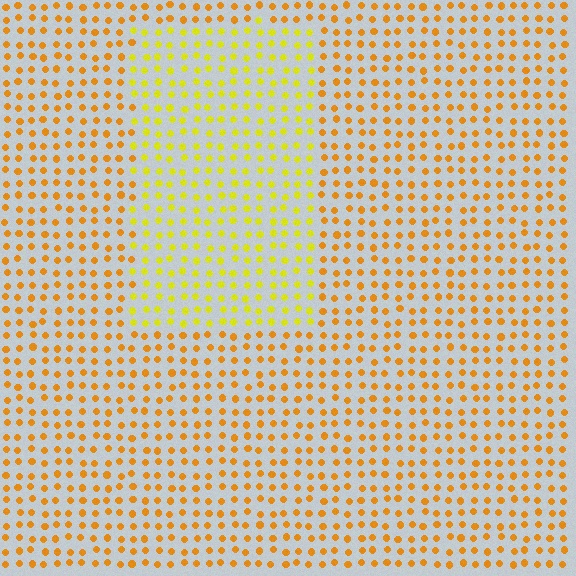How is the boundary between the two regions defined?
The boundary is defined purely by a slight shift in hue (about 29 degrees). Spacing, size, and orientation are identical on both sides.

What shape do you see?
I see a rectangle.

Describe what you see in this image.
The image is filled with small orange elements in a uniform arrangement. A rectangle-shaped region is visible where the elements are tinted to a slightly different hue, forming a subtle color boundary.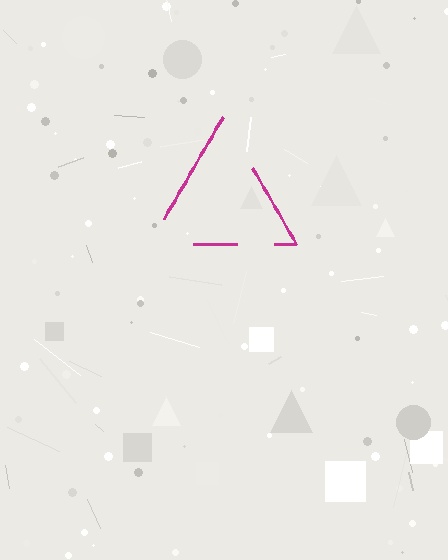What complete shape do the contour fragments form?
The contour fragments form a triangle.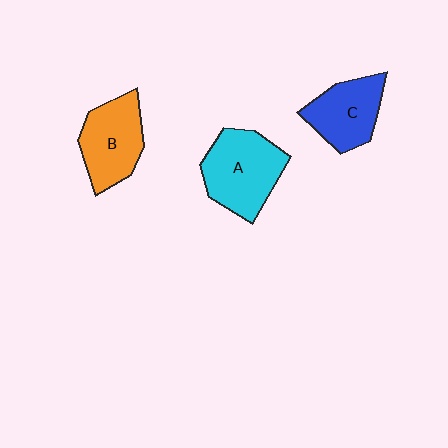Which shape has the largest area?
Shape A (cyan).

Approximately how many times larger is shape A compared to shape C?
Approximately 1.3 times.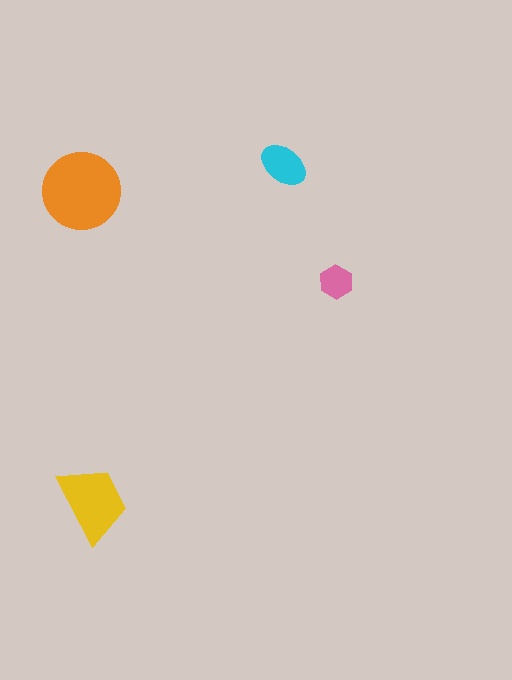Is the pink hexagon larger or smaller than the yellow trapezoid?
Smaller.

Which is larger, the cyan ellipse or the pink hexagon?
The cyan ellipse.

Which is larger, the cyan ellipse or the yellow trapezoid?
The yellow trapezoid.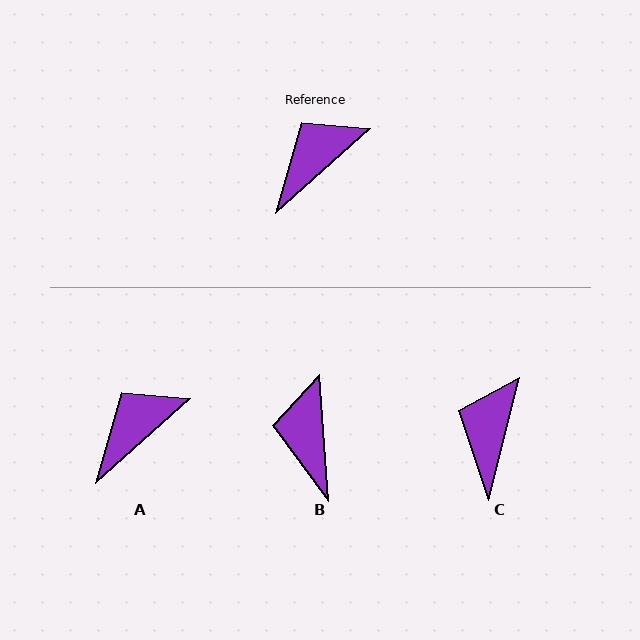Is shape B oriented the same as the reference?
No, it is off by about 52 degrees.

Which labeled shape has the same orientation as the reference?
A.